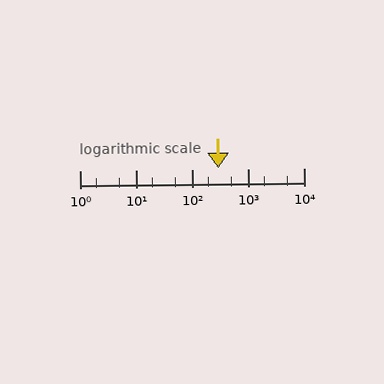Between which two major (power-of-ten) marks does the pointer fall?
The pointer is between 100 and 1000.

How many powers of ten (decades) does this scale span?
The scale spans 4 decades, from 1 to 10000.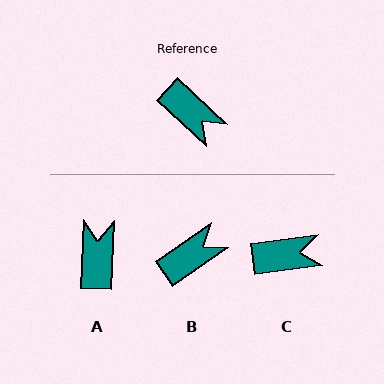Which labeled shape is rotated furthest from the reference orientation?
A, about 130 degrees away.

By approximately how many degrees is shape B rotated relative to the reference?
Approximately 77 degrees counter-clockwise.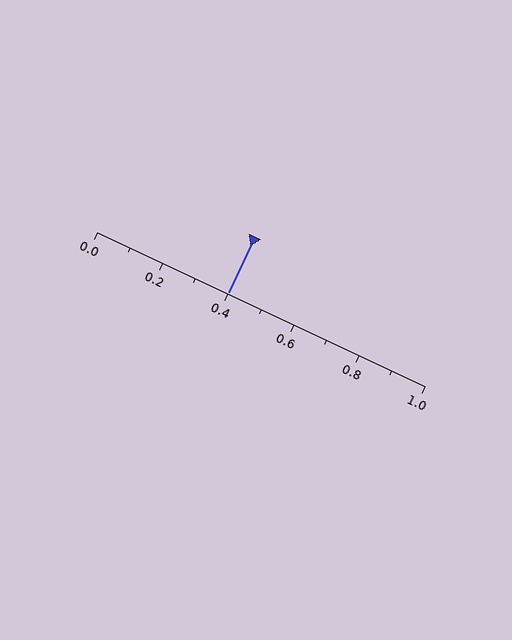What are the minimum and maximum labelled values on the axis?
The axis runs from 0.0 to 1.0.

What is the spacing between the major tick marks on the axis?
The major ticks are spaced 0.2 apart.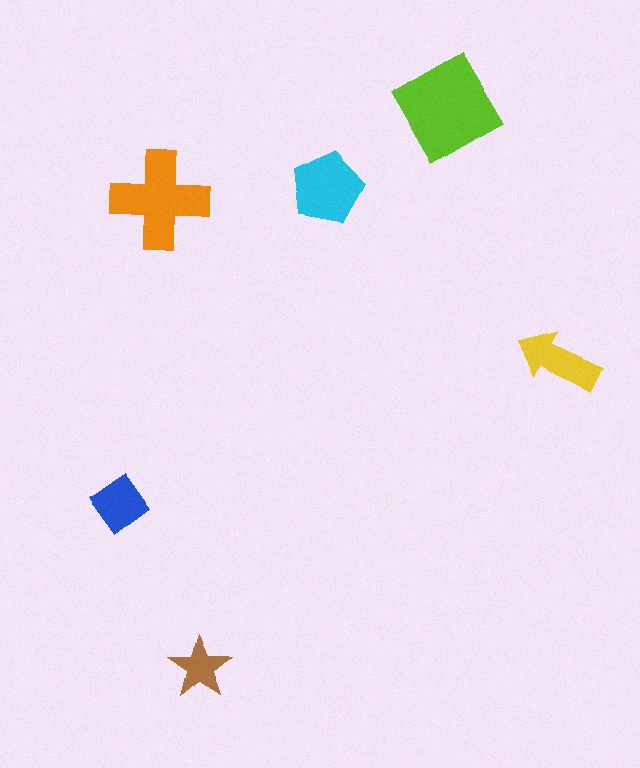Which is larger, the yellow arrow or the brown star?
The yellow arrow.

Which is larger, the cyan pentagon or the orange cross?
The orange cross.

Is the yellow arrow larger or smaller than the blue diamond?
Larger.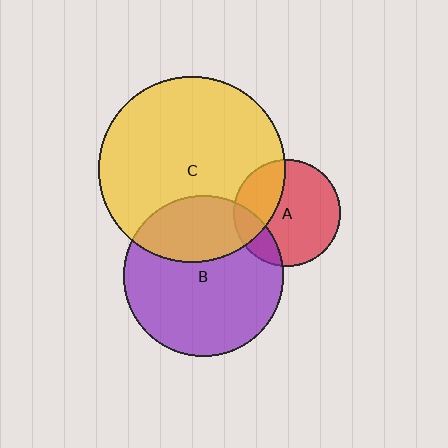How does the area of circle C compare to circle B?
Approximately 1.4 times.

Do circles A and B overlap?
Yes.